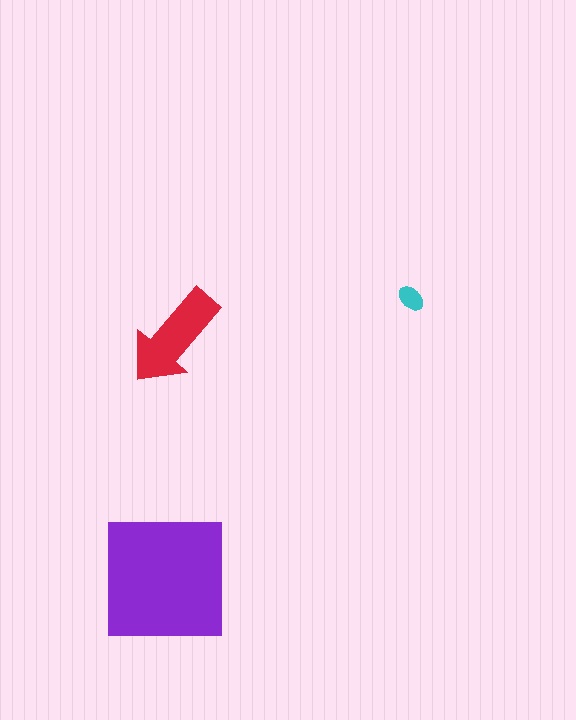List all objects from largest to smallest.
The purple square, the red arrow, the cyan ellipse.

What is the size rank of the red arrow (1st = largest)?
2nd.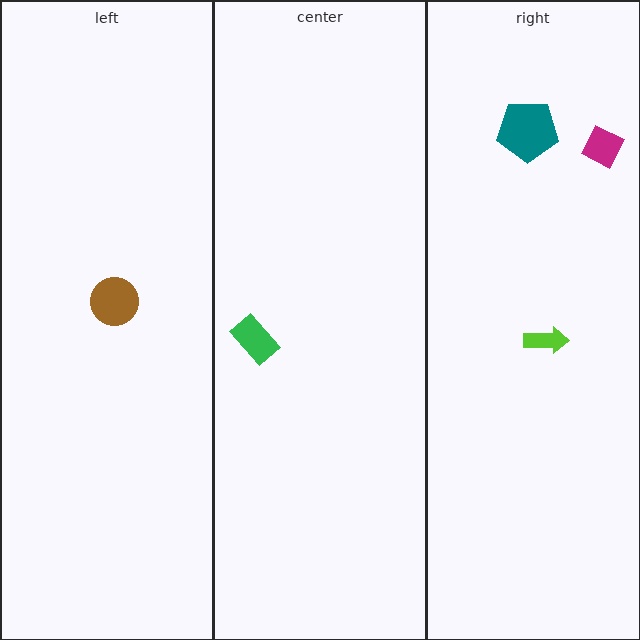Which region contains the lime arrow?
The right region.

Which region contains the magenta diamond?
The right region.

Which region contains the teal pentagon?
The right region.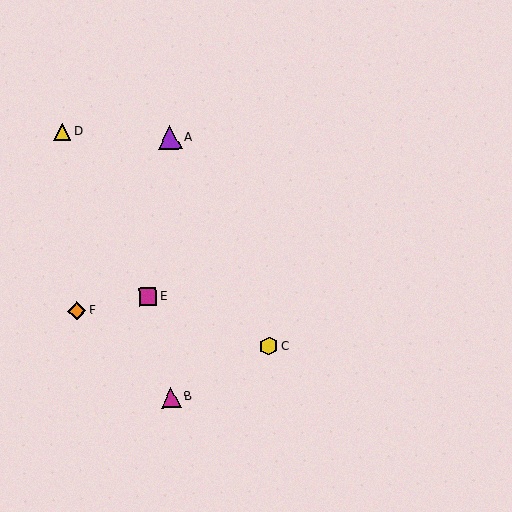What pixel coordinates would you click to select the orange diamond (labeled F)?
Click at (77, 311) to select the orange diamond F.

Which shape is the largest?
The purple triangle (labeled A) is the largest.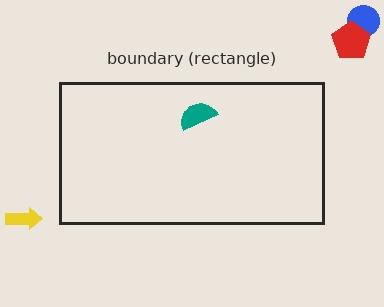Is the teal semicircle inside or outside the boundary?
Inside.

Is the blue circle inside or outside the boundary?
Outside.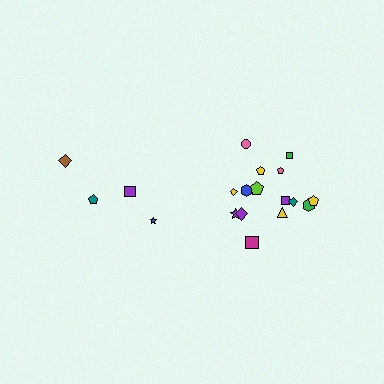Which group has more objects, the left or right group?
The right group.